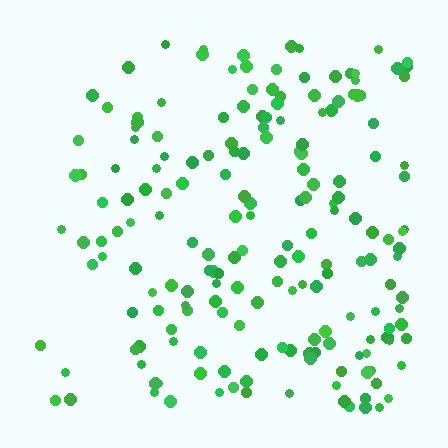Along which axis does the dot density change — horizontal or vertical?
Horizontal.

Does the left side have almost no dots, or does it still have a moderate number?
Still a moderate number, just noticeably fewer than the right.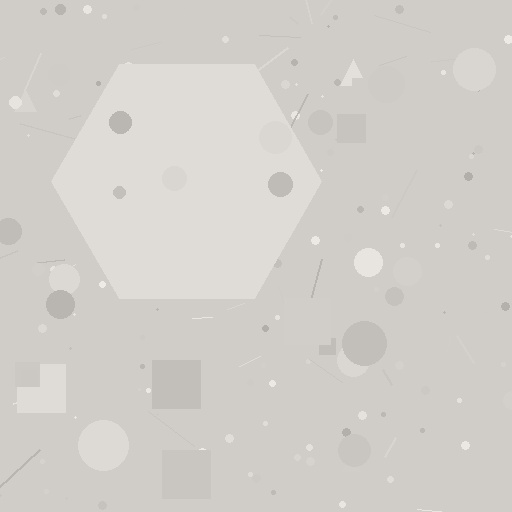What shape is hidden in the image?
A hexagon is hidden in the image.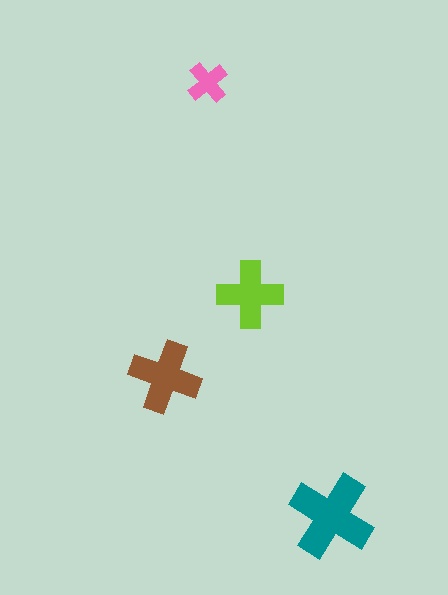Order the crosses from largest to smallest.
the teal one, the brown one, the lime one, the pink one.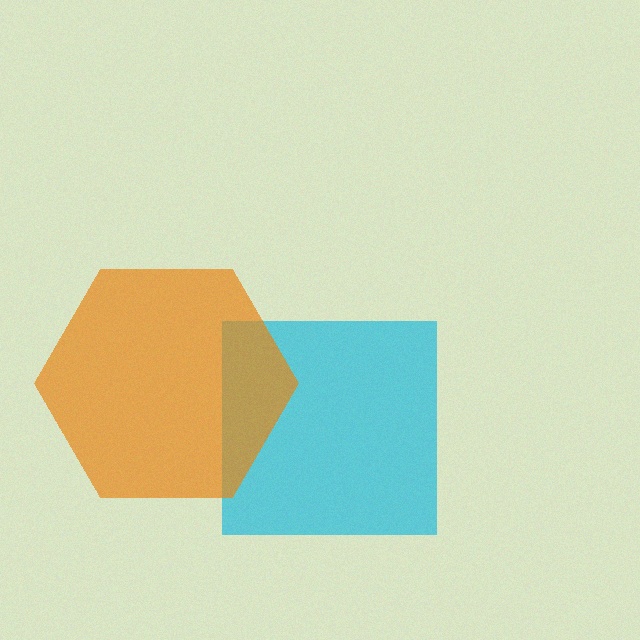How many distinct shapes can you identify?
There are 2 distinct shapes: a cyan square, an orange hexagon.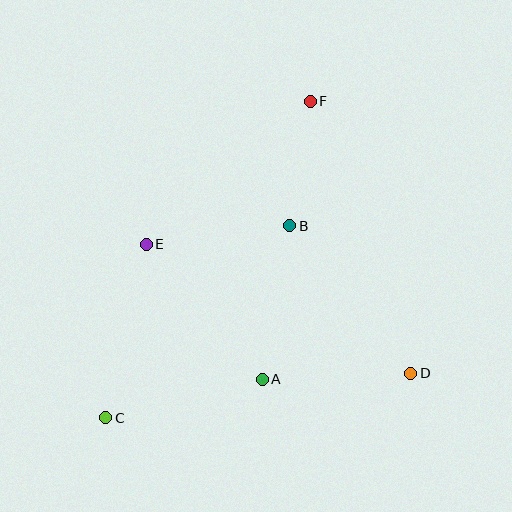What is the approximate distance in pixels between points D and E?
The distance between D and E is approximately 294 pixels.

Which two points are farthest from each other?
Points C and F are farthest from each other.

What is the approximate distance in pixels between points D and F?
The distance between D and F is approximately 290 pixels.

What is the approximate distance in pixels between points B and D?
The distance between B and D is approximately 191 pixels.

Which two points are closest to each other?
Points B and F are closest to each other.